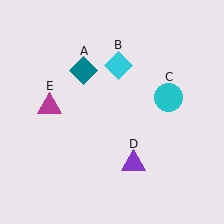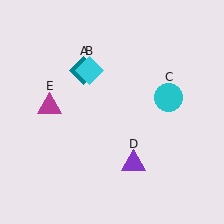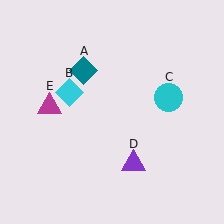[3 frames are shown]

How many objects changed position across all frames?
1 object changed position: cyan diamond (object B).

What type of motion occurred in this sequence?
The cyan diamond (object B) rotated counterclockwise around the center of the scene.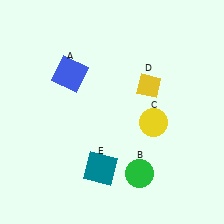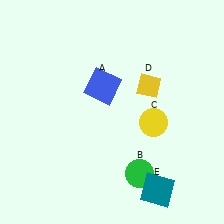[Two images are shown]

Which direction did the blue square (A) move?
The blue square (A) moved right.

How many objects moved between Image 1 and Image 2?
2 objects moved between the two images.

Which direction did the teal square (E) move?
The teal square (E) moved right.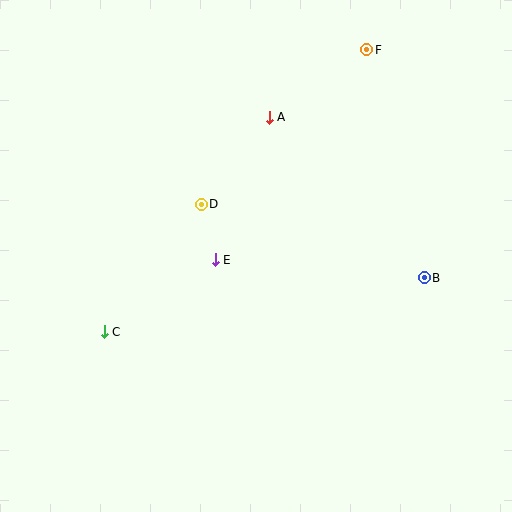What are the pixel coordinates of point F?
Point F is at (367, 50).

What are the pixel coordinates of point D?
Point D is at (201, 204).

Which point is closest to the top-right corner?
Point F is closest to the top-right corner.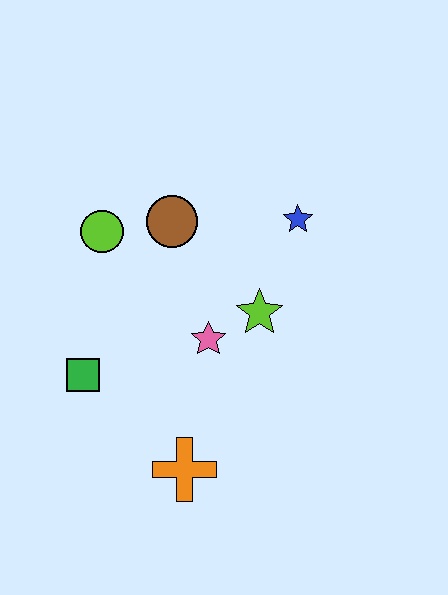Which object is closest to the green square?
The pink star is closest to the green square.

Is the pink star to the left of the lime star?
Yes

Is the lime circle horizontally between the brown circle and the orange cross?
No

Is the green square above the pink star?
No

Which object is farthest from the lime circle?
The orange cross is farthest from the lime circle.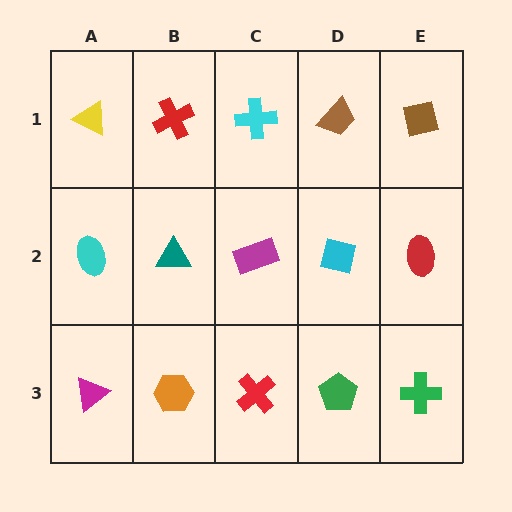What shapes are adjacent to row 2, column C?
A cyan cross (row 1, column C), a red cross (row 3, column C), a teal triangle (row 2, column B), a cyan square (row 2, column D).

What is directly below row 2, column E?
A green cross.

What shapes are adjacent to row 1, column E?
A red ellipse (row 2, column E), a brown trapezoid (row 1, column D).